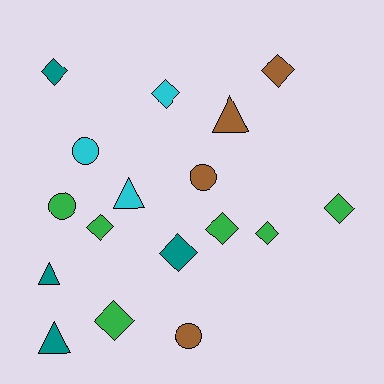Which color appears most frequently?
Green, with 6 objects.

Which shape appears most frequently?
Diamond, with 9 objects.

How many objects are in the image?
There are 17 objects.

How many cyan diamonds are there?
There is 1 cyan diamond.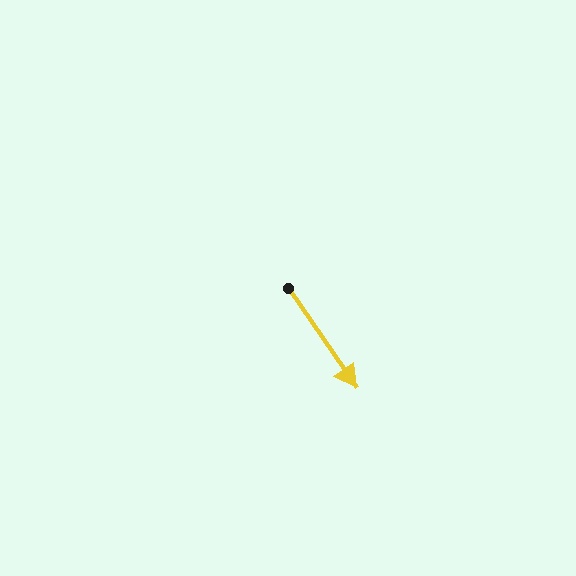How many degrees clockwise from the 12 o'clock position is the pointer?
Approximately 146 degrees.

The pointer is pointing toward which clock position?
Roughly 5 o'clock.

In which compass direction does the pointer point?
Southeast.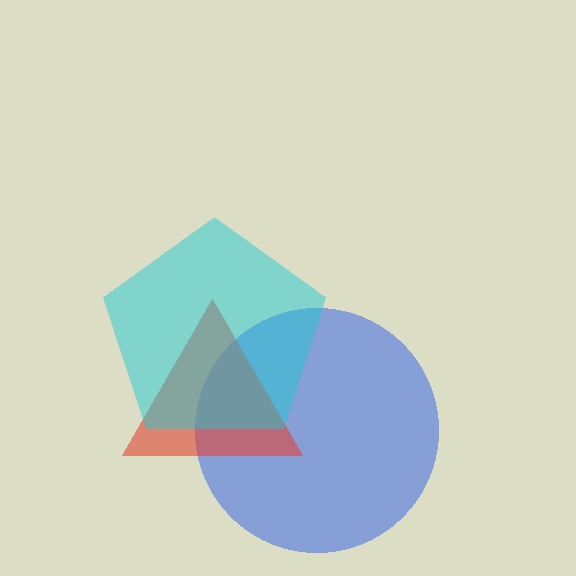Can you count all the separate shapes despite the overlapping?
Yes, there are 3 separate shapes.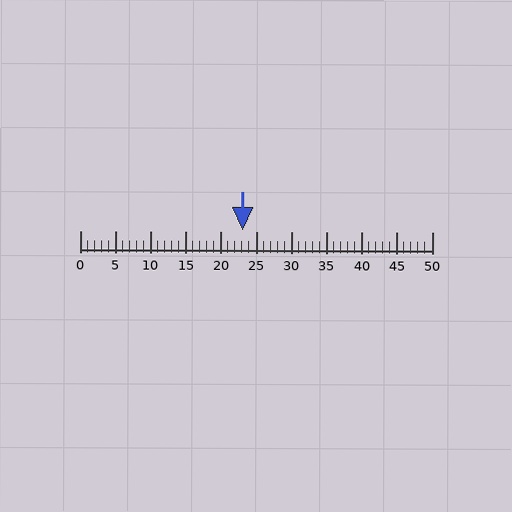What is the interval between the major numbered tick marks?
The major tick marks are spaced 5 units apart.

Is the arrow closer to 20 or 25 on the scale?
The arrow is closer to 25.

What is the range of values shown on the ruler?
The ruler shows values from 0 to 50.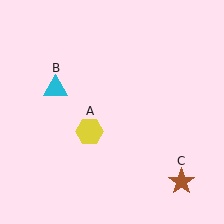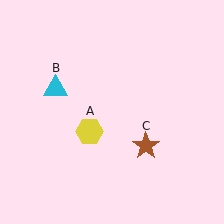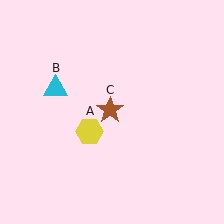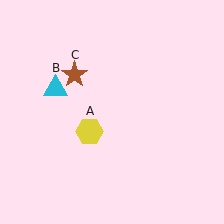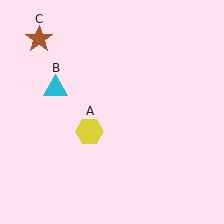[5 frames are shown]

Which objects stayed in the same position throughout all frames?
Yellow hexagon (object A) and cyan triangle (object B) remained stationary.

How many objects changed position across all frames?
1 object changed position: brown star (object C).